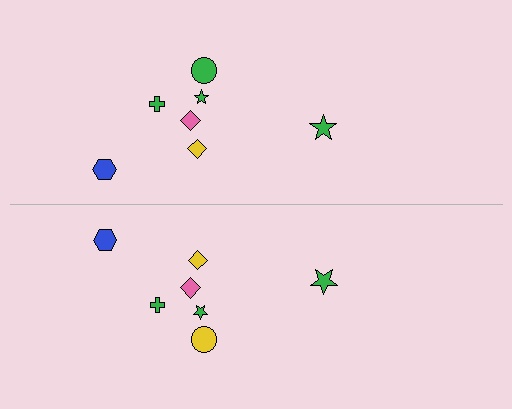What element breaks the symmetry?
The yellow circle on the bottom side breaks the symmetry — its mirror counterpart is green.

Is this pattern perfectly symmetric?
No, the pattern is not perfectly symmetric. The yellow circle on the bottom side breaks the symmetry — its mirror counterpart is green.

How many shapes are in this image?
There are 14 shapes in this image.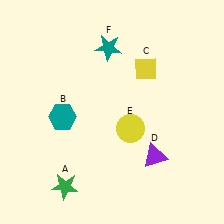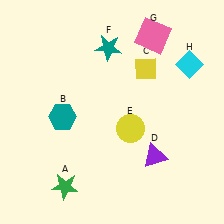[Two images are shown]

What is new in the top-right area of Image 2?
A pink square (G) was added in the top-right area of Image 2.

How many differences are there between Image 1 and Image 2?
There are 2 differences between the two images.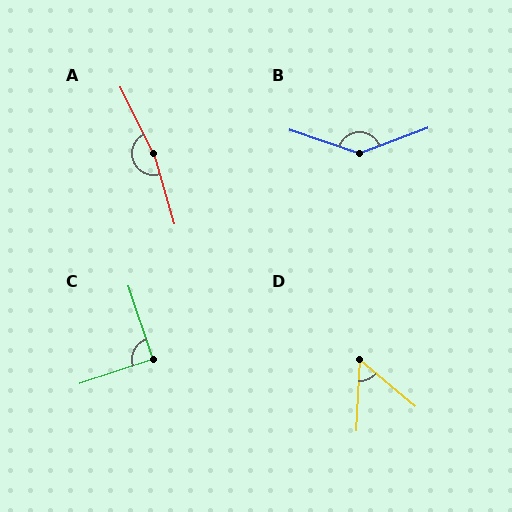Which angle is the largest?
A, at approximately 170 degrees.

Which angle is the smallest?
D, at approximately 52 degrees.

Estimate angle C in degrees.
Approximately 90 degrees.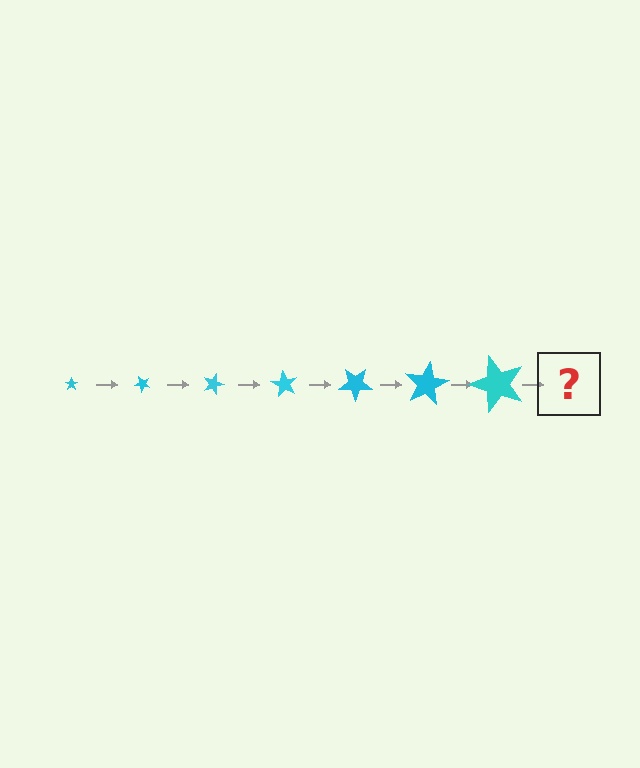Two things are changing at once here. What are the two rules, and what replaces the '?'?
The two rules are that the star grows larger each step and it rotates 45 degrees each step. The '?' should be a star, larger than the previous one and rotated 315 degrees from the start.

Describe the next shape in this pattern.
It should be a star, larger than the previous one and rotated 315 degrees from the start.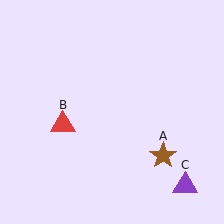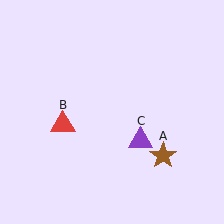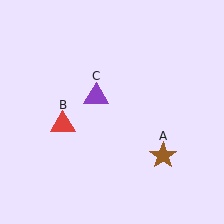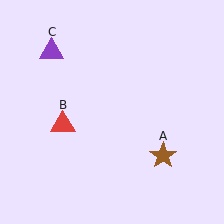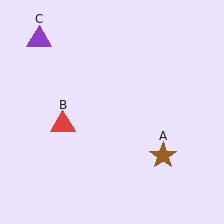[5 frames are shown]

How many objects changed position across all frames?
1 object changed position: purple triangle (object C).